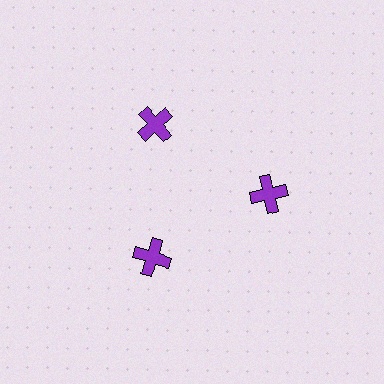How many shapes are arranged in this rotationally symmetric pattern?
There are 3 shapes, arranged in 3 groups of 1.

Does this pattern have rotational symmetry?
Yes, this pattern has 3-fold rotational symmetry. It looks the same after rotating 120 degrees around the center.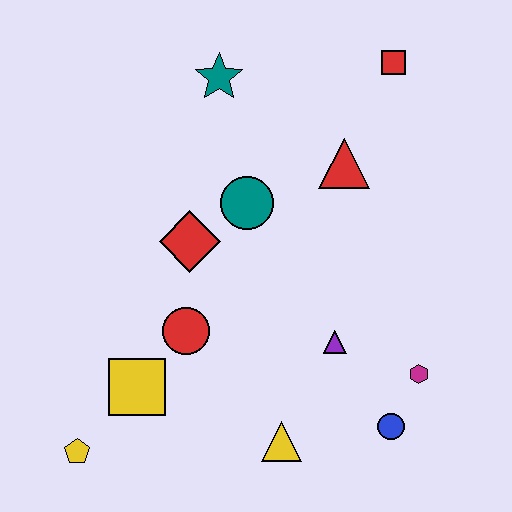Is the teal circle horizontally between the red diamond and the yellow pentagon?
No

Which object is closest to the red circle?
The yellow square is closest to the red circle.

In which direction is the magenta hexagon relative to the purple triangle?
The magenta hexagon is to the right of the purple triangle.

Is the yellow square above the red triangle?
No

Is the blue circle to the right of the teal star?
Yes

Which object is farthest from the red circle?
The red square is farthest from the red circle.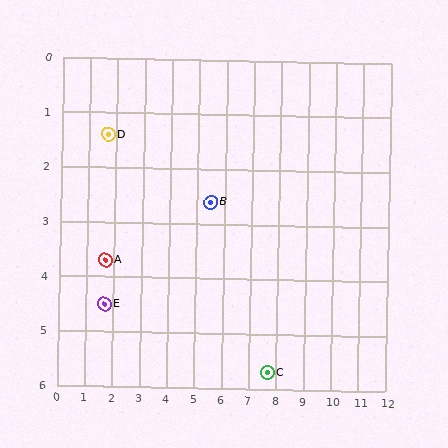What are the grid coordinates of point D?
Point D is at approximately (1.7, 1.4).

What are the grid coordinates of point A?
Point A is at approximately (1.7, 3.7).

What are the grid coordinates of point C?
Point C is at approximately (7.7, 5.7).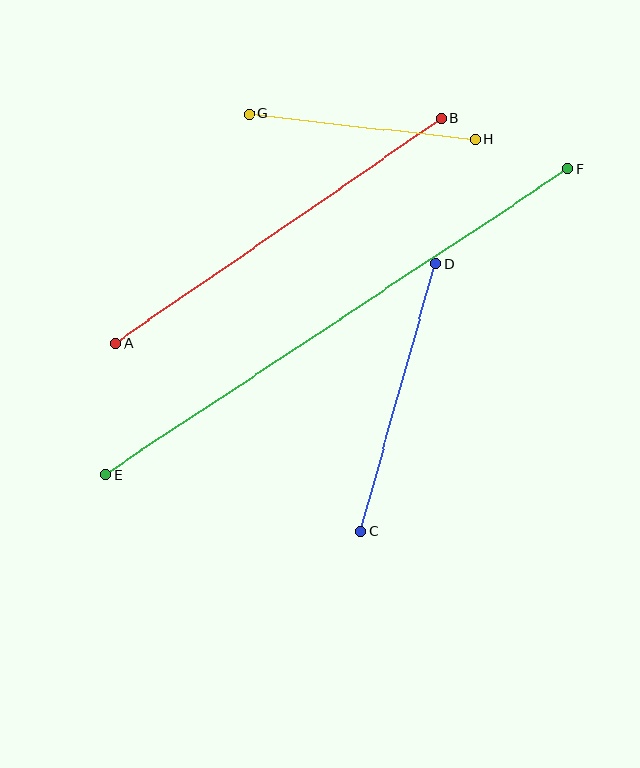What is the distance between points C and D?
The distance is approximately 277 pixels.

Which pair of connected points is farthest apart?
Points E and F are farthest apart.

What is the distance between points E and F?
The distance is approximately 555 pixels.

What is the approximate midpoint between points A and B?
The midpoint is at approximately (278, 231) pixels.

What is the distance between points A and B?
The distance is approximately 395 pixels.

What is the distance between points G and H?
The distance is approximately 228 pixels.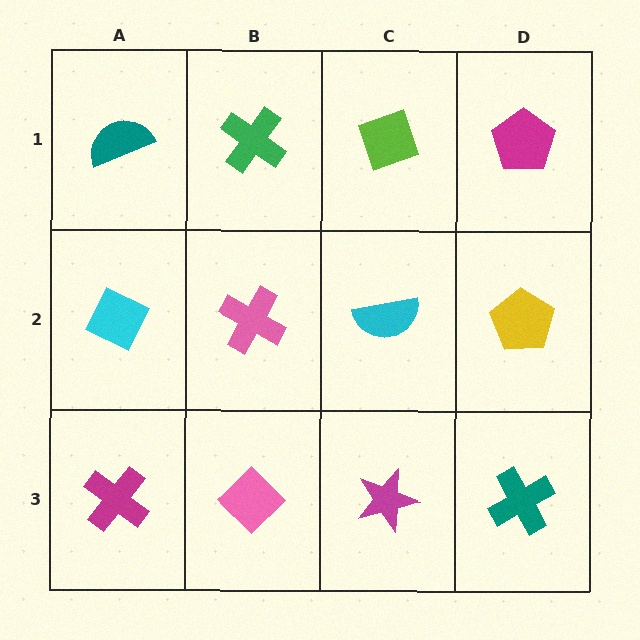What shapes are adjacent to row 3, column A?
A cyan diamond (row 2, column A), a pink diamond (row 3, column B).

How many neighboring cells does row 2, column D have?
3.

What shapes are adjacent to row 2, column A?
A teal semicircle (row 1, column A), a magenta cross (row 3, column A), a pink cross (row 2, column B).